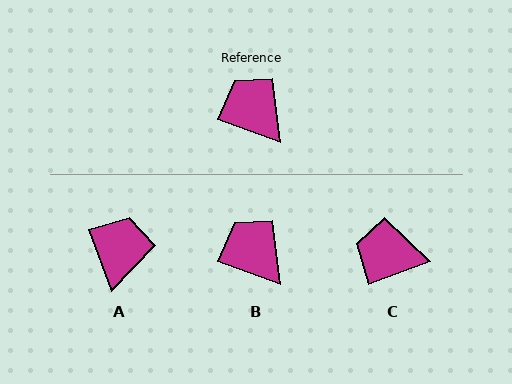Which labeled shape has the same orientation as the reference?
B.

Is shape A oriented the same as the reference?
No, it is off by about 50 degrees.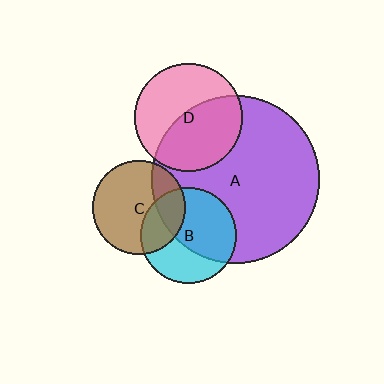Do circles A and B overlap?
Yes.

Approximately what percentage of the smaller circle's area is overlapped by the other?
Approximately 60%.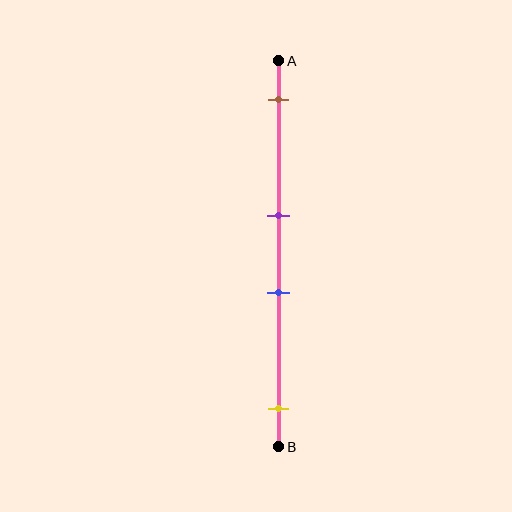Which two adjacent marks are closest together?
The purple and blue marks are the closest adjacent pair.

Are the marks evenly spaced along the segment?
No, the marks are not evenly spaced.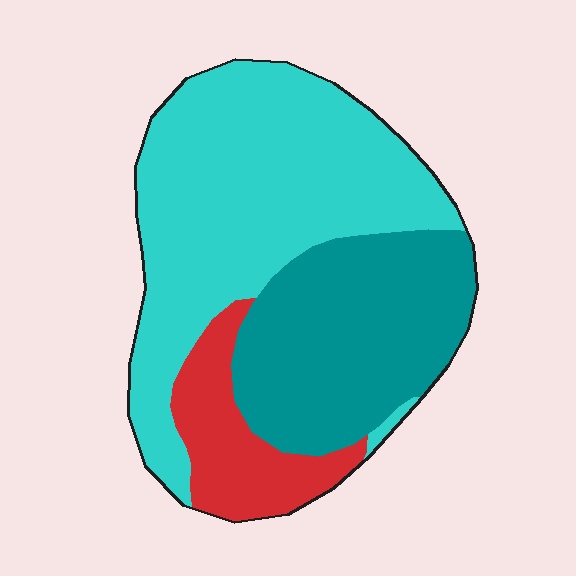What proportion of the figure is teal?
Teal takes up between a third and a half of the figure.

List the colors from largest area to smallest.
From largest to smallest: cyan, teal, red.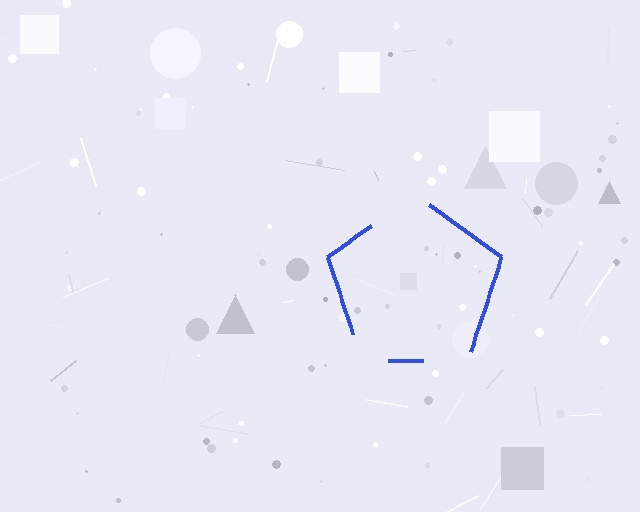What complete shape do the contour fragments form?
The contour fragments form a pentagon.